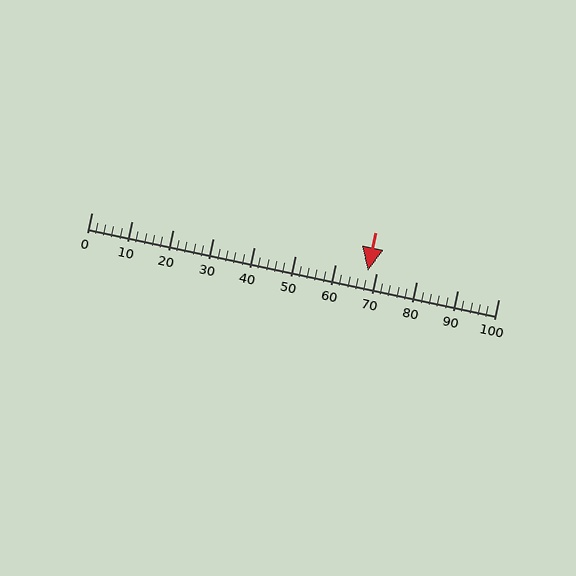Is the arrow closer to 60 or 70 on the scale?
The arrow is closer to 70.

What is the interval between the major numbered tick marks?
The major tick marks are spaced 10 units apart.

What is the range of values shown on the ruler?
The ruler shows values from 0 to 100.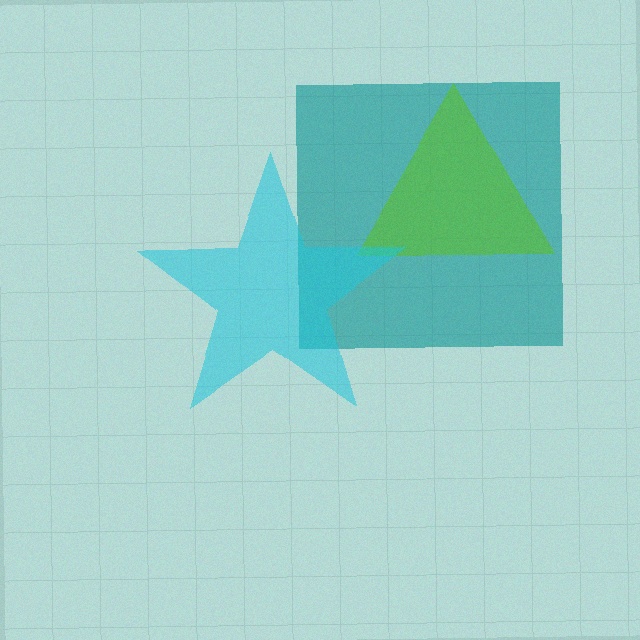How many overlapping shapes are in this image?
There are 3 overlapping shapes in the image.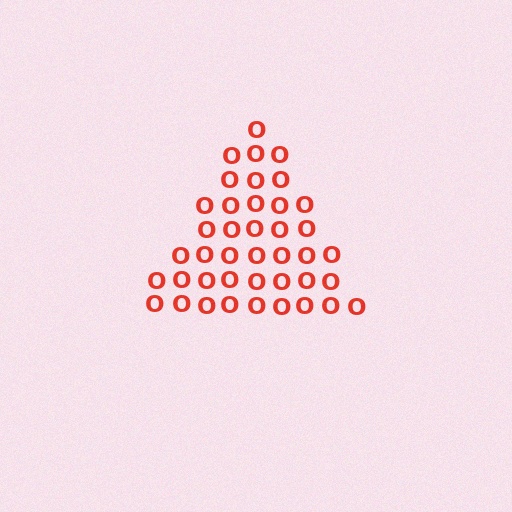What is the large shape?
The large shape is a triangle.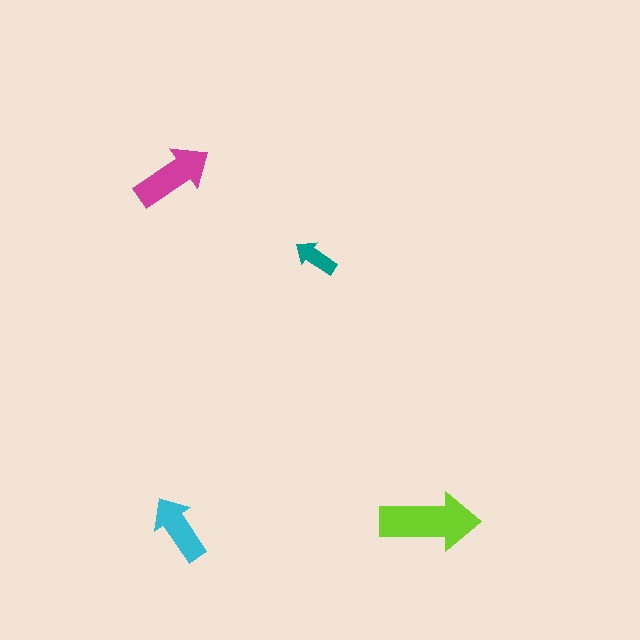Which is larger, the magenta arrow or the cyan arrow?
The magenta one.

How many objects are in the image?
There are 4 objects in the image.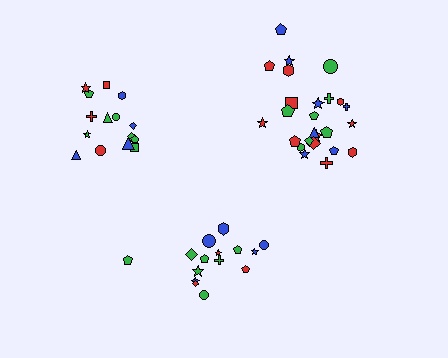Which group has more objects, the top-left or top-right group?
The top-right group.